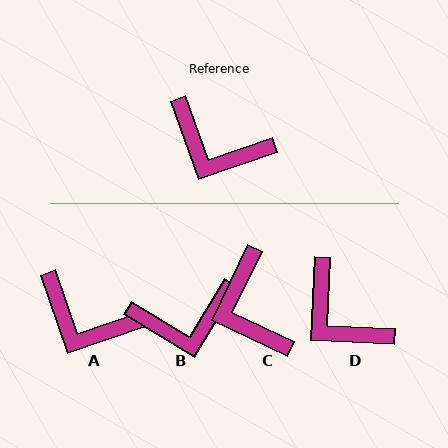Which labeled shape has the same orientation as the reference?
A.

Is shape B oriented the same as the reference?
No, it is off by about 40 degrees.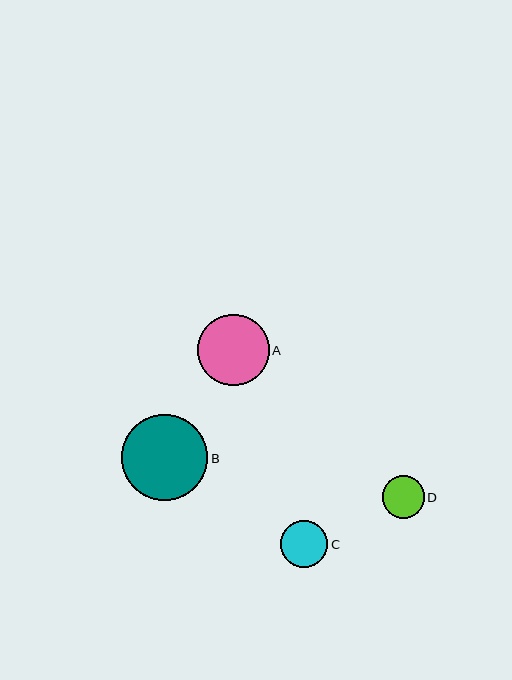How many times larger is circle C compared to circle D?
Circle C is approximately 1.1 times the size of circle D.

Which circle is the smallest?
Circle D is the smallest with a size of approximately 42 pixels.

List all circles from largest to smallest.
From largest to smallest: B, A, C, D.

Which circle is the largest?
Circle B is the largest with a size of approximately 86 pixels.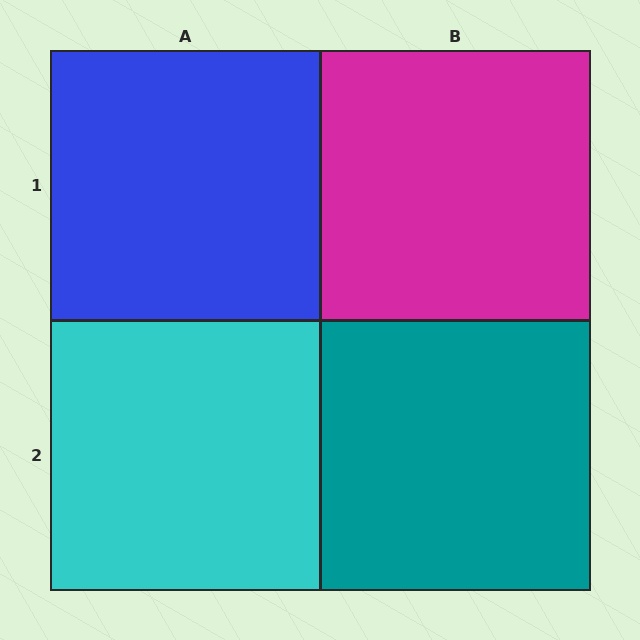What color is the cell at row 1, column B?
Magenta.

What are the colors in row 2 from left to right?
Cyan, teal.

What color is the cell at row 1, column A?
Blue.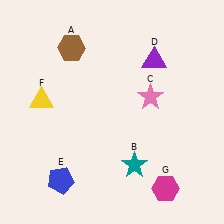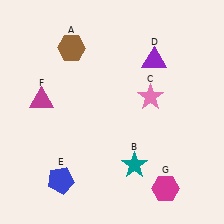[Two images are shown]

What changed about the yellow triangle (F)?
In Image 1, F is yellow. In Image 2, it changed to magenta.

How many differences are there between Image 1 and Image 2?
There is 1 difference between the two images.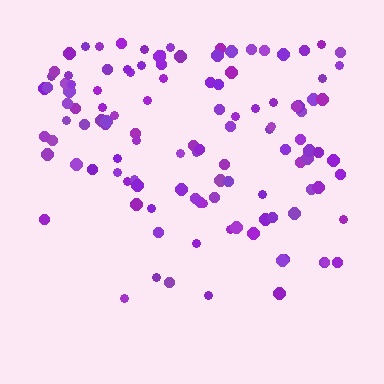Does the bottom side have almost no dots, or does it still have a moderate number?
Still a moderate number, just noticeably fewer than the top.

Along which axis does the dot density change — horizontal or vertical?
Vertical.